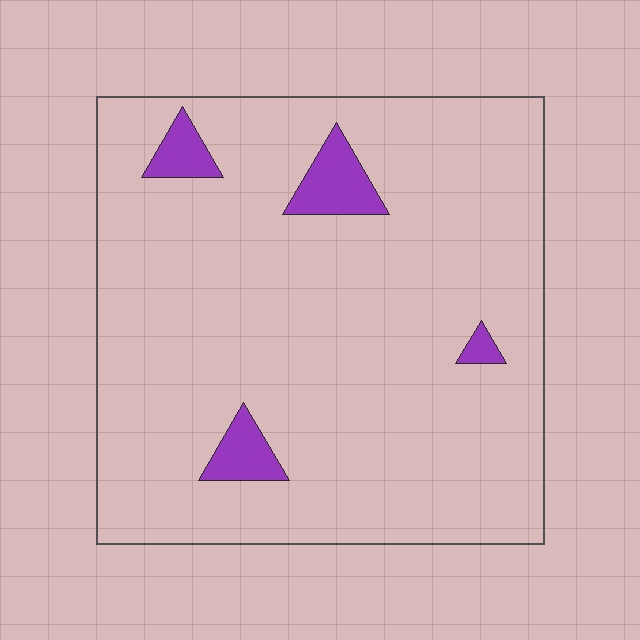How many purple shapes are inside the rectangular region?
4.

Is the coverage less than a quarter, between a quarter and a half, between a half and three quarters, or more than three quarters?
Less than a quarter.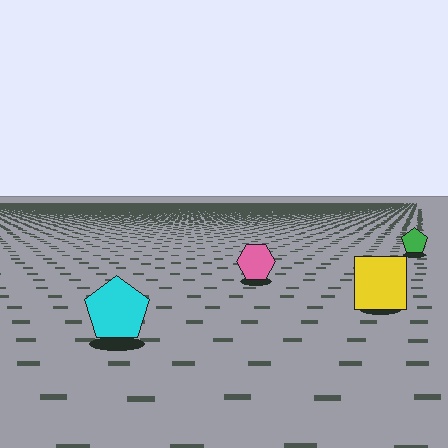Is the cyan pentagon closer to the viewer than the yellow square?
Yes. The cyan pentagon is closer — you can tell from the texture gradient: the ground texture is coarser near it.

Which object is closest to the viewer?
The cyan pentagon is closest. The texture marks near it are larger and more spread out.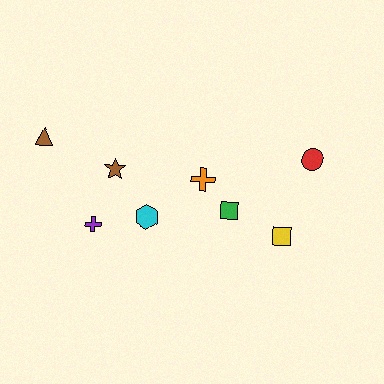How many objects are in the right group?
There are 3 objects.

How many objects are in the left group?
There are 5 objects.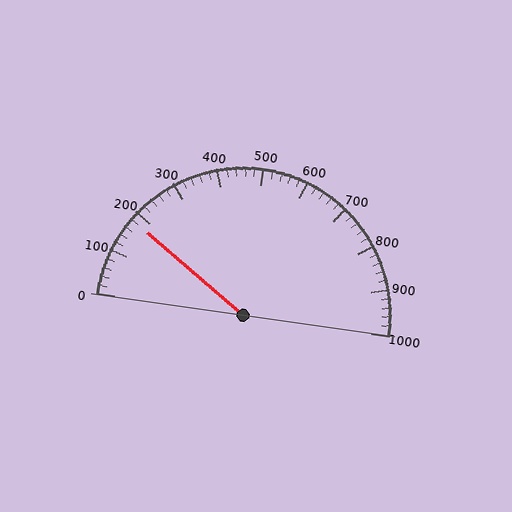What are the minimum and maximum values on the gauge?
The gauge ranges from 0 to 1000.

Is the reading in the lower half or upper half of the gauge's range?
The reading is in the lower half of the range (0 to 1000).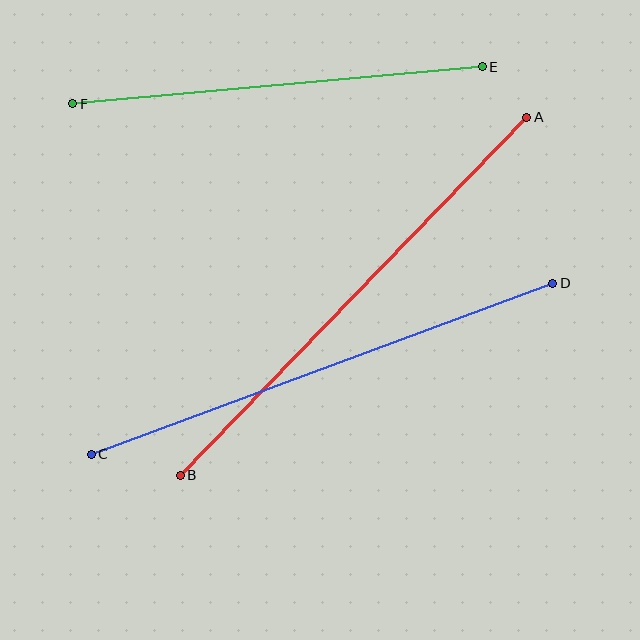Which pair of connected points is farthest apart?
Points A and B are farthest apart.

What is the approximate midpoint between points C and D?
The midpoint is at approximately (322, 369) pixels.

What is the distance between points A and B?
The distance is approximately 498 pixels.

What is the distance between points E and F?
The distance is approximately 411 pixels.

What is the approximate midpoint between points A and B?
The midpoint is at approximately (354, 296) pixels.